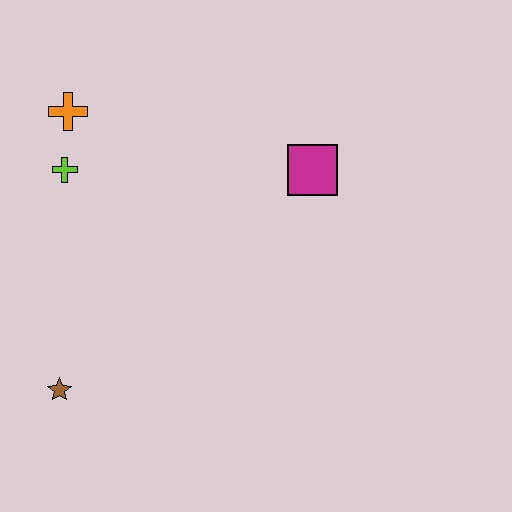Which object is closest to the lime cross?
The orange cross is closest to the lime cross.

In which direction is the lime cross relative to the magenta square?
The lime cross is to the left of the magenta square.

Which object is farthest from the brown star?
The magenta square is farthest from the brown star.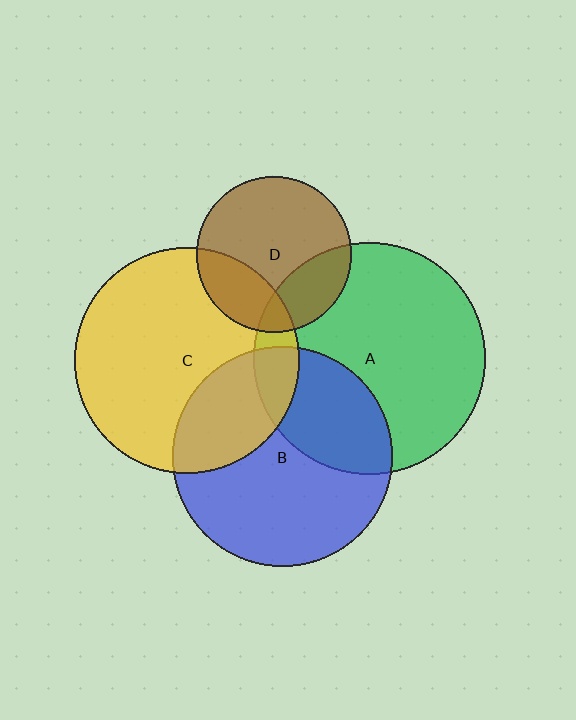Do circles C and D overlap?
Yes.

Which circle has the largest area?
Circle A (green).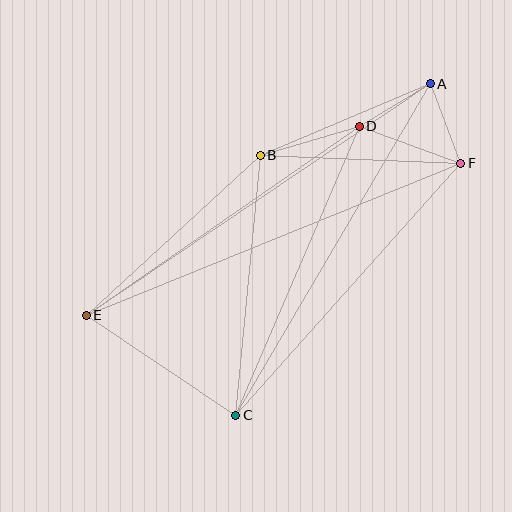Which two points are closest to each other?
Points A and D are closest to each other.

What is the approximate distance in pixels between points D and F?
The distance between D and F is approximately 108 pixels.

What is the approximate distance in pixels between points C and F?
The distance between C and F is approximately 338 pixels.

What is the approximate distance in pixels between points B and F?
The distance between B and F is approximately 200 pixels.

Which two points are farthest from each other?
Points A and E are farthest from each other.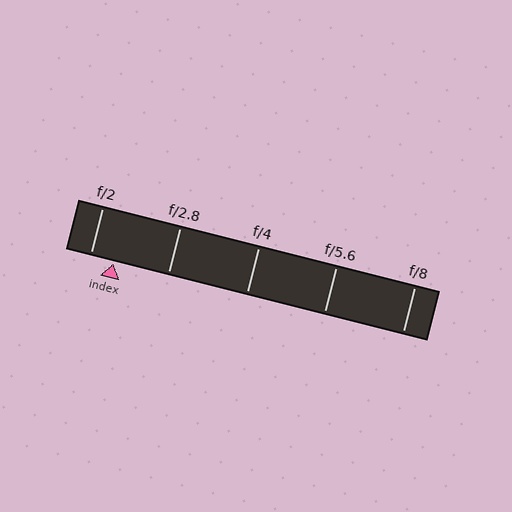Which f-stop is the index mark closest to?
The index mark is closest to f/2.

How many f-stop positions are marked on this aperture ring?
There are 5 f-stop positions marked.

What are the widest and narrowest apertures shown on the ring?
The widest aperture shown is f/2 and the narrowest is f/8.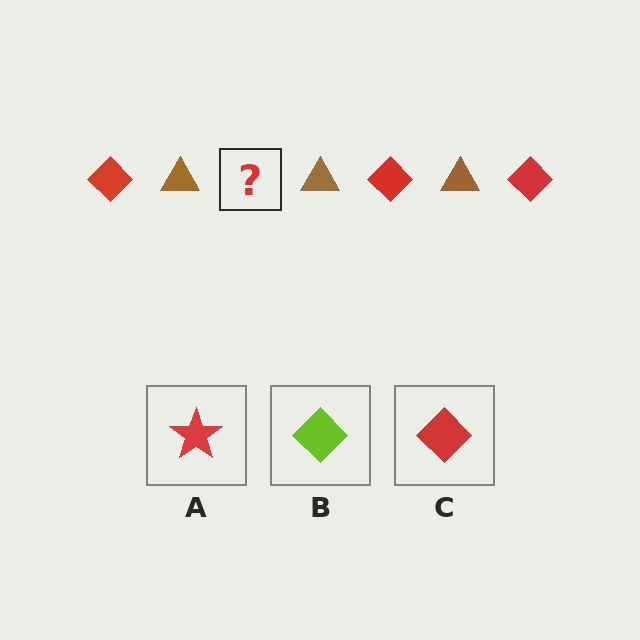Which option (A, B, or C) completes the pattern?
C.